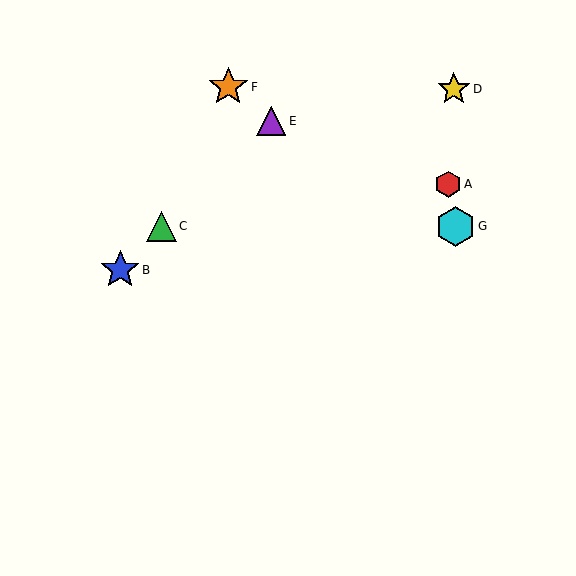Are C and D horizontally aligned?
No, C is at y≈227 and D is at y≈89.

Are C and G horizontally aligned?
Yes, both are at y≈227.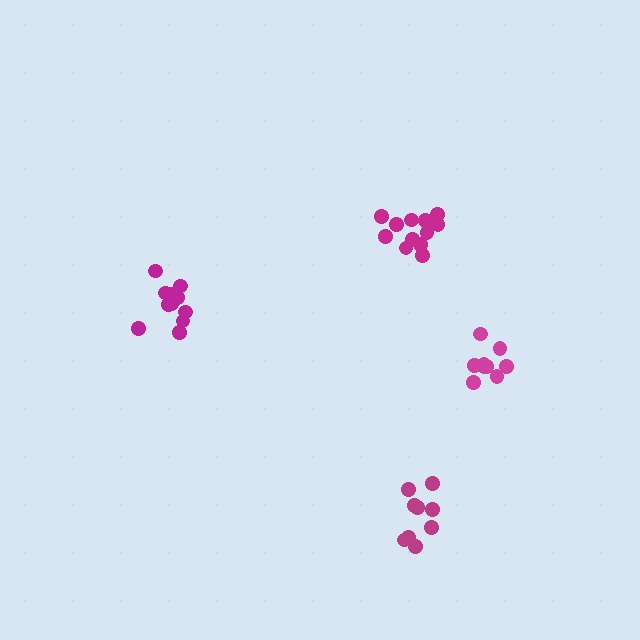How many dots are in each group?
Group 1: 9 dots, Group 2: 11 dots, Group 3: 12 dots, Group 4: 9 dots (41 total).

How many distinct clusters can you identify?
There are 4 distinct clusters.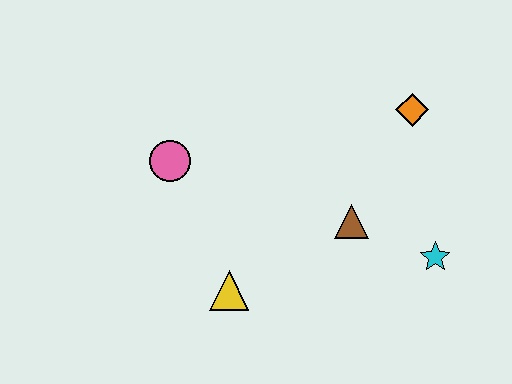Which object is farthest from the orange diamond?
The yellow triangle is farthest from the orange diamond.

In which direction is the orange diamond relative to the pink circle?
The orange diamond is to the right of the pink circle.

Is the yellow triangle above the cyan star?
No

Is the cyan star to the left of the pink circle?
No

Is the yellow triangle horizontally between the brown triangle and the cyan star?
No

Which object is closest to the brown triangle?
The cyan star is closest to the brown triangle.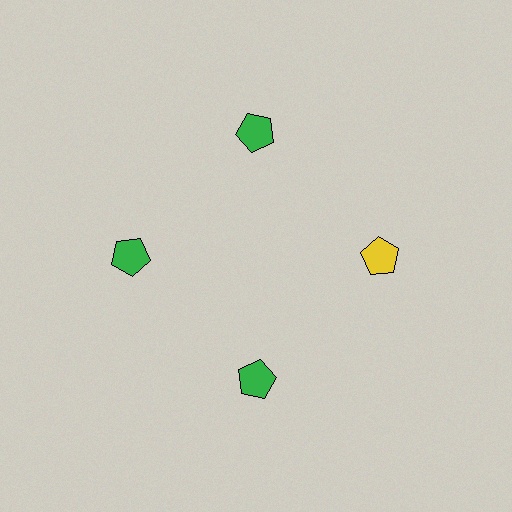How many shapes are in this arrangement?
There are 4 shapes arranged in a ring pattern.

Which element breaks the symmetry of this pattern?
The yellow pentagon at roughly the 3 o'clock position breaks the symmetry. All other shapes are green pentagons.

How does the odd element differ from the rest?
It has a different color: yellow instead of green.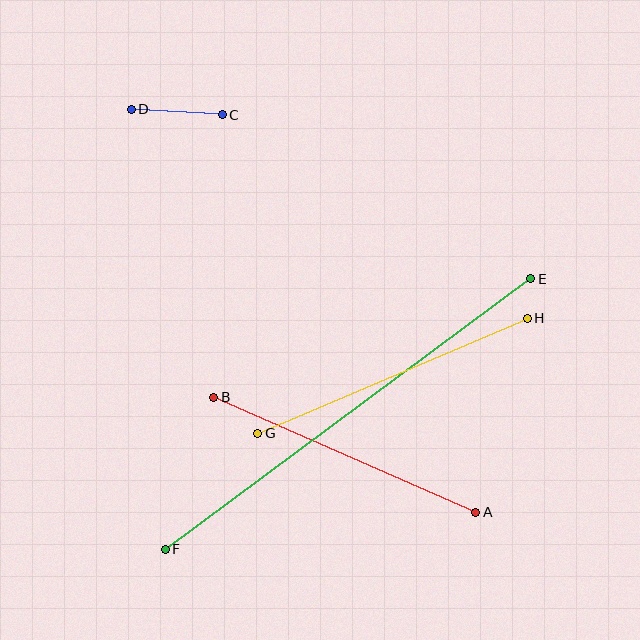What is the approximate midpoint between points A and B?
The midpoint is at approximately (345, 455) pixels.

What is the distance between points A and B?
The distance is approximately 286 pixels.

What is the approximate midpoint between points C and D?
The midpoint is at approximately (177, 112) pixels.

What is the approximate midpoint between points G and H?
The midpoint is at approximately (392, 376) pixels.